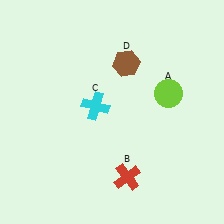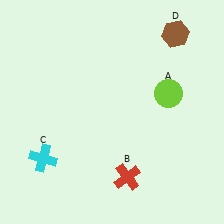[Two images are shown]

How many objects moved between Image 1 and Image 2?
2 objects moved between the two images.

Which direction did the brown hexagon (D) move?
The brown hexagon (D) moved right.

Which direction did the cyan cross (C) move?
The cyan cross (C) moved left.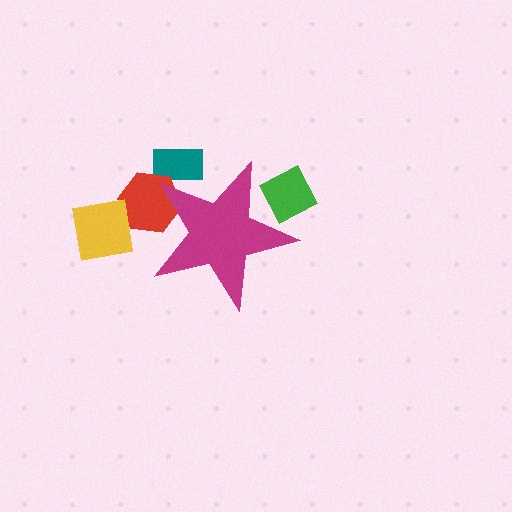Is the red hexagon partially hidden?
Yes, the red hexagon is partially hidden behind the magenta star.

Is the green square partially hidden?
Yes, the green square is partially hidden behind the magenta star.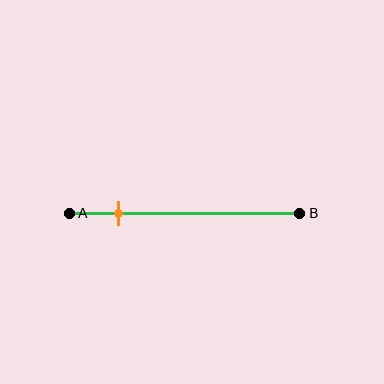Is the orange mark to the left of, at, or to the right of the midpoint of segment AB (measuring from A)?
The orange mark is to the left of the midpoint of segment AB.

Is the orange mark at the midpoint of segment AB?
No, the mark is at about 20% from A, not at the 50% midpoint.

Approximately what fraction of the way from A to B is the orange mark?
The orange mark is approximately 20% of the way from A to B.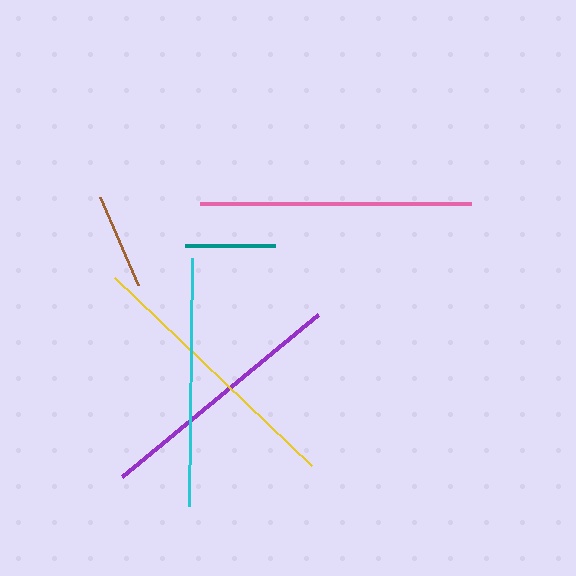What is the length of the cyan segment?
The cyan segment is approximately 248 pixels long.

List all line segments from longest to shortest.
From longest to shortest: yellow, pink, purple, cyan, brown, teal.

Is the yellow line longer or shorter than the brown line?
The yellow line is longer than the brown line.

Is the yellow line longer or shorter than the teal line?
The yellow line is longer than the teal line.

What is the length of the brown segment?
The brown segment is approximately 96 pixels long.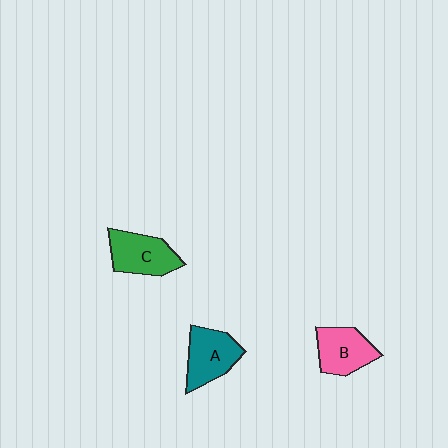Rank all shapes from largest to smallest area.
From largest to smallest: C (green), A (teal), B (pink).